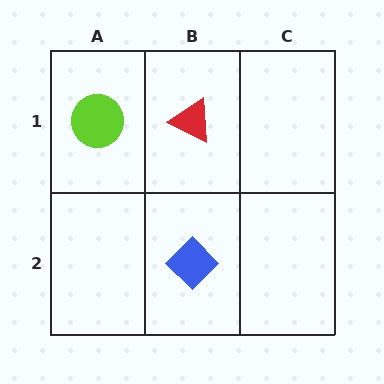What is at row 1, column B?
A red triangle.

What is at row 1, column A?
A lime circle.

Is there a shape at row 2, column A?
No, that cell is empty.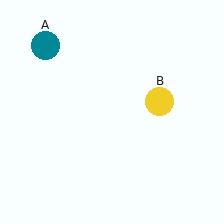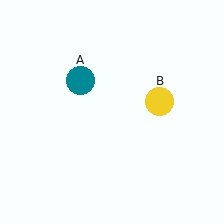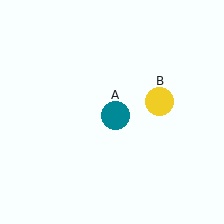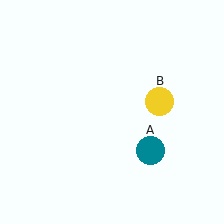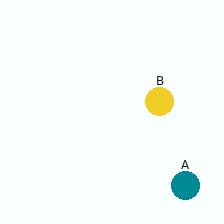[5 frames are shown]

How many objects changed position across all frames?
1 object changed position: teal circle (object A).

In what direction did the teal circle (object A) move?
The teal circle (object A) moved down and to the right.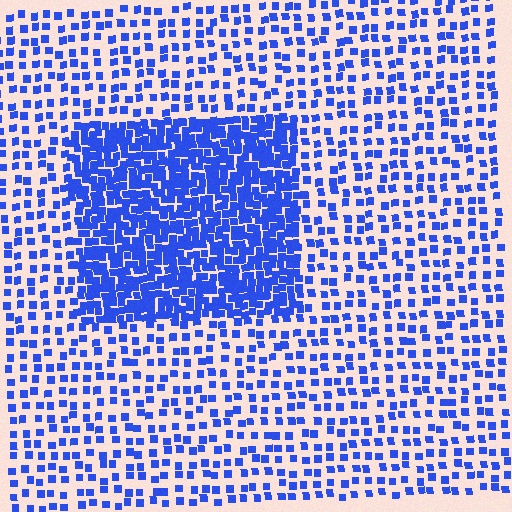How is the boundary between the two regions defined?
The boundary is defined by a change in element density (approximately 2.7x ratio). All elements are the same color, size, and shape.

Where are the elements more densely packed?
The elements are more densely packed inside the rectangle boundary.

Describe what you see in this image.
The image contains small blue elements arranged at two different densities. A rectangle-shaped region is visible where the elements are more densely packed than the surrounding area.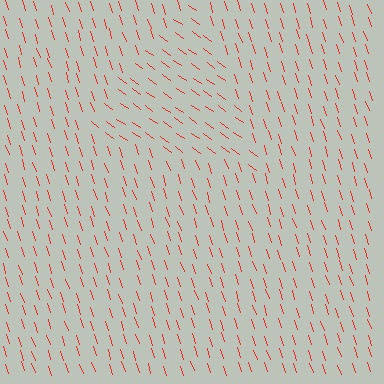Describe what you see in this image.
The image is filled with small red line segments. A triangle region in the image has lines oriented differently from the surrounding lines, creating a visible texture boundary.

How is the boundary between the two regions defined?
The boundary is defined purely by a change in line orientation (approximately 37 degrees difference). All lines are the same color and thickness.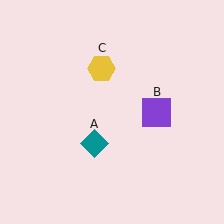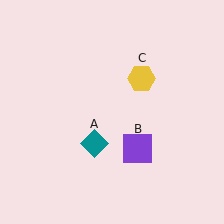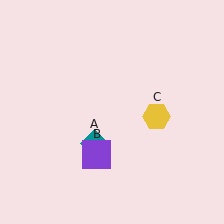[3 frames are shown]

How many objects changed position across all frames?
2 objects changed position: purple square (object B), yellow hexagon (object C).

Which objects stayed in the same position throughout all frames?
Teal diamond (object A) remained stationary.